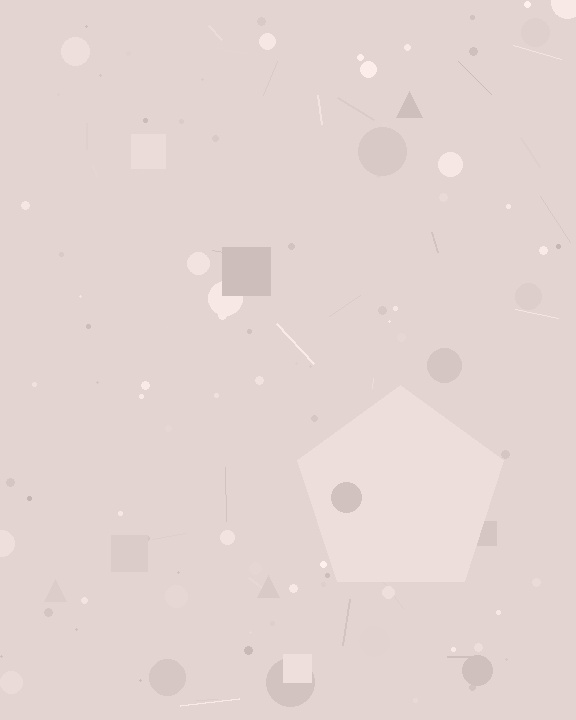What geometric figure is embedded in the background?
A pentagon is embedded in the background.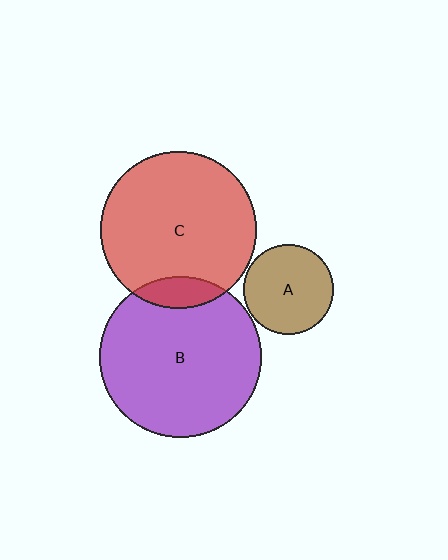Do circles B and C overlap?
Yes.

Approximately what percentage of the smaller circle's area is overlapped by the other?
Approximately 10%.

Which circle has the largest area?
Circle B (purple).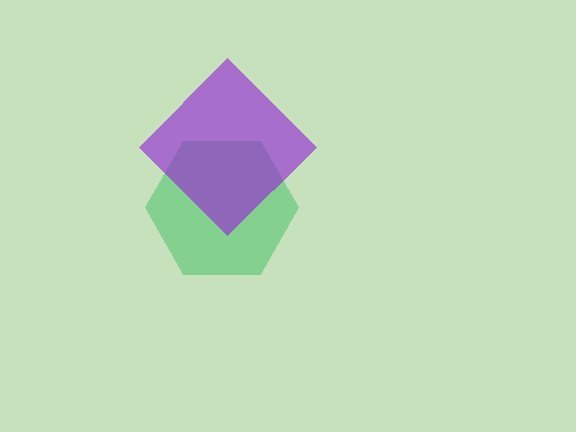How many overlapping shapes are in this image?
There are 2 overlapping shapes in the image.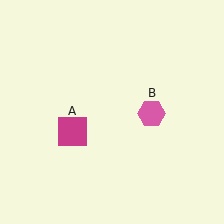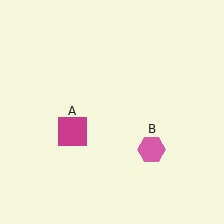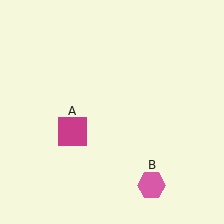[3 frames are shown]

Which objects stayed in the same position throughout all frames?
Magenta square (object A) remained stationary.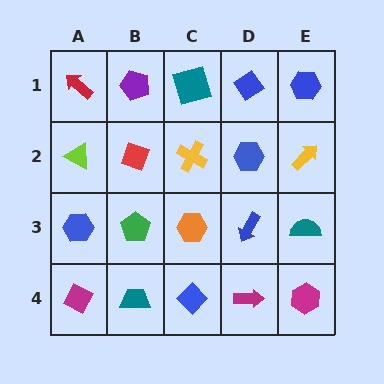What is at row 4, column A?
A magenta diamond.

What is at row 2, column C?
A yellow cross.